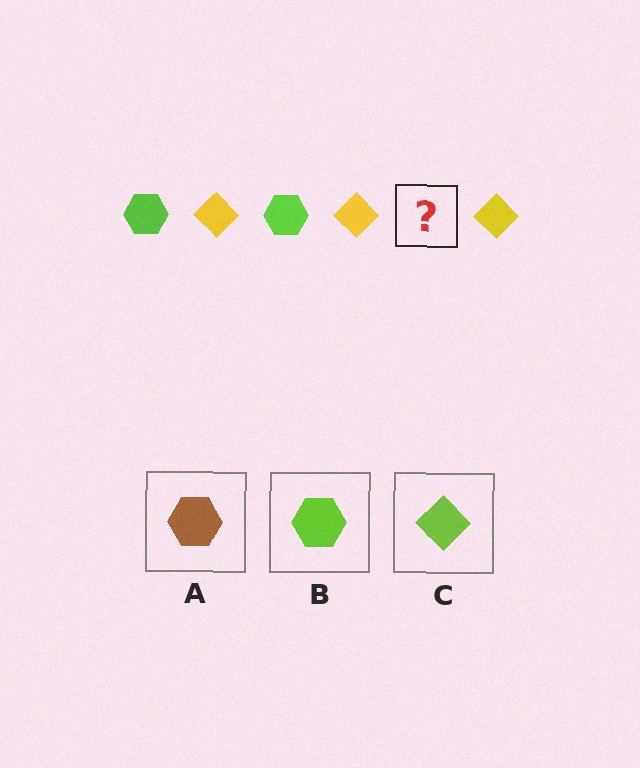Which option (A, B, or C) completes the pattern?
B.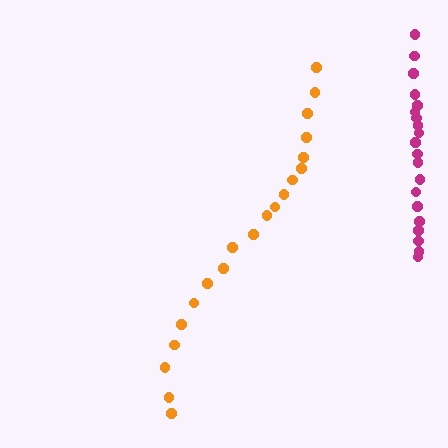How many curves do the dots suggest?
There are 2 distinct paths.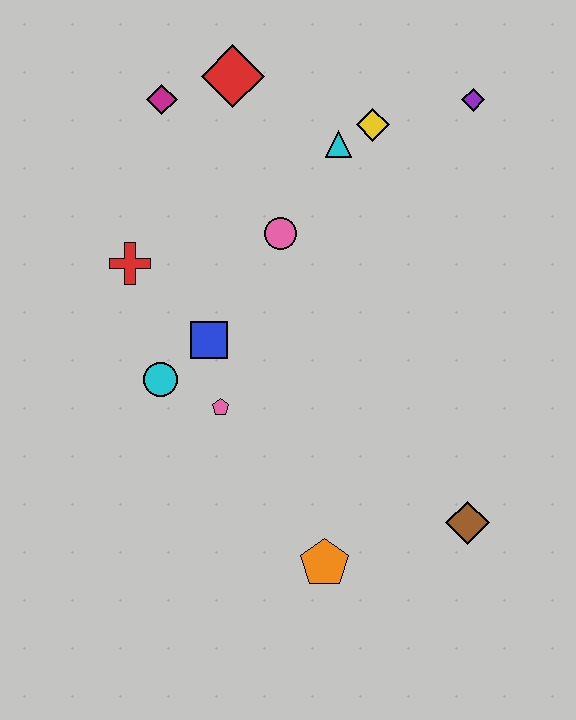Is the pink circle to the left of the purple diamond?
Yes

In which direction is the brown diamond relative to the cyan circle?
The brown diamond is to the right of the cyan circle.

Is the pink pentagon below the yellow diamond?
Yes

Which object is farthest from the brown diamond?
The magenta diamond is farthest from the brown diamond.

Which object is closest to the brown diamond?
The orange pentagon is closest to the brown diamond.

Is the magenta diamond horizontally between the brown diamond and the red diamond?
No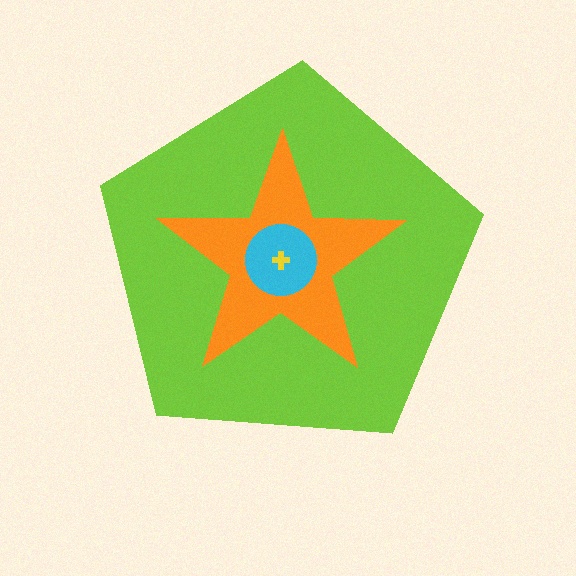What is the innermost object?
The yellow cross.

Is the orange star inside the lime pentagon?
Yes.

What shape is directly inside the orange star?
The cyan circle.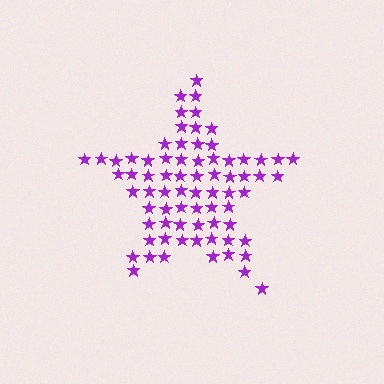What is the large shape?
The large shape is a star.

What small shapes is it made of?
It is made of small stars.